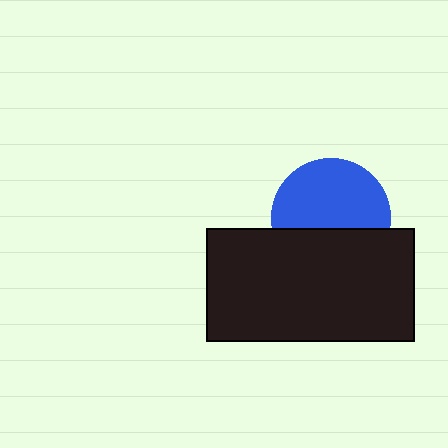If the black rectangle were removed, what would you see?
You would see the complete blue circle.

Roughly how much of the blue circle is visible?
About half of it is visible (roughly 60%).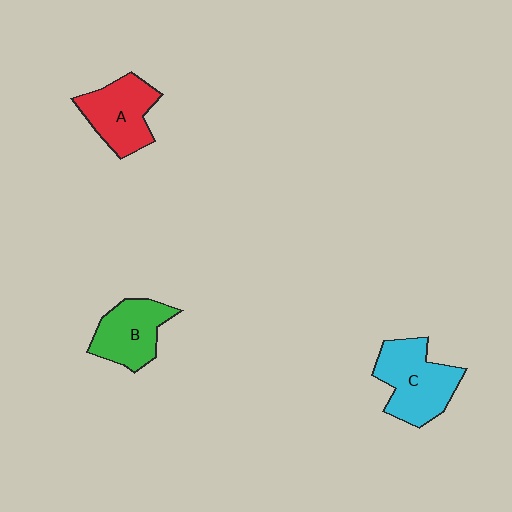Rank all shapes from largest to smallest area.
From largest to smallest: C (cyan), A (red), B (green).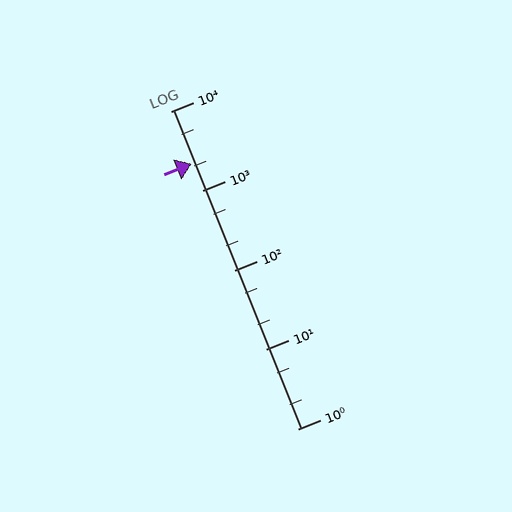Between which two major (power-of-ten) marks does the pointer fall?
The pointer is between 1000 and 10000.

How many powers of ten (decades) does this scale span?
The scale spans 4 decades, from 1 to 10000.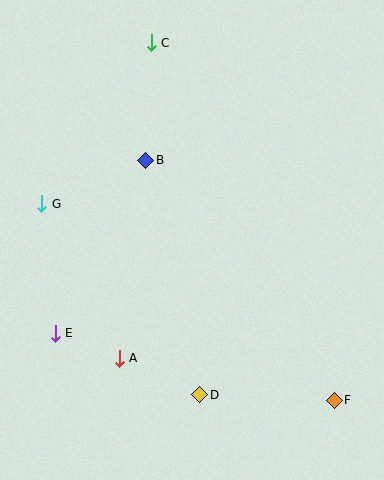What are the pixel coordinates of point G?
Point G is at (42, 204).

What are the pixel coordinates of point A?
Point A is at (119, 358).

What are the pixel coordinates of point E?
Point E is at (55, 333).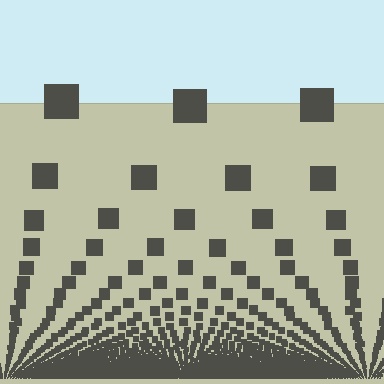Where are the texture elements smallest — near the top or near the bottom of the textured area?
Near the bottom.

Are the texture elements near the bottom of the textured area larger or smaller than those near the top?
Smaller. The gradient is inverted — elements near the bottom are smaller and denser.